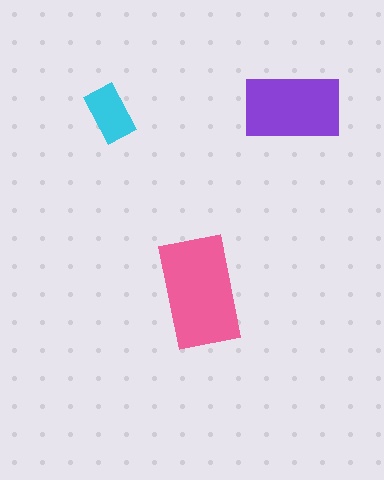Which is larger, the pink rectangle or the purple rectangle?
The pink one.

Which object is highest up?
The purple rectangle is topmost.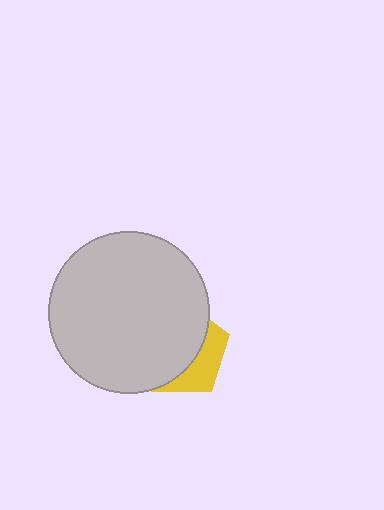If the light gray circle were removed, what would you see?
You would see the complete yellow pentagon.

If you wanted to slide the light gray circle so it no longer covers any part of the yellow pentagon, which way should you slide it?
Slide it left — that is the most direct way to separate the two shapes.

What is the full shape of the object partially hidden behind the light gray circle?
The partially hidden object is a yellow pentagon.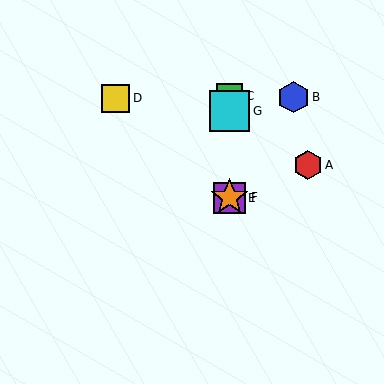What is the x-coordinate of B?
Object B is at x≈293.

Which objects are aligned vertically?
Objects C, E, F, G are aligned vertically.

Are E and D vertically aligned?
No, E is at x≈230 and D is at x≈116.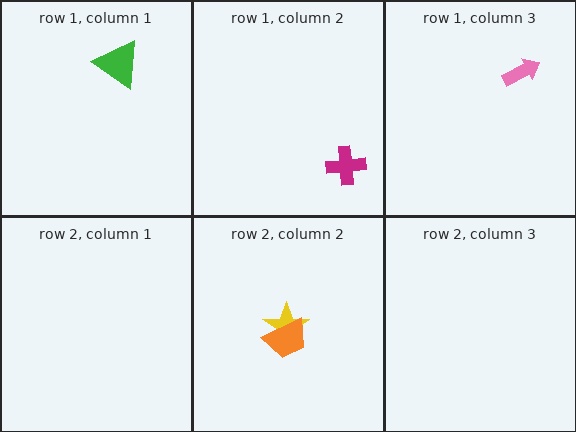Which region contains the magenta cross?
The row 1, column 2 region.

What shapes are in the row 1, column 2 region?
The magenta cross.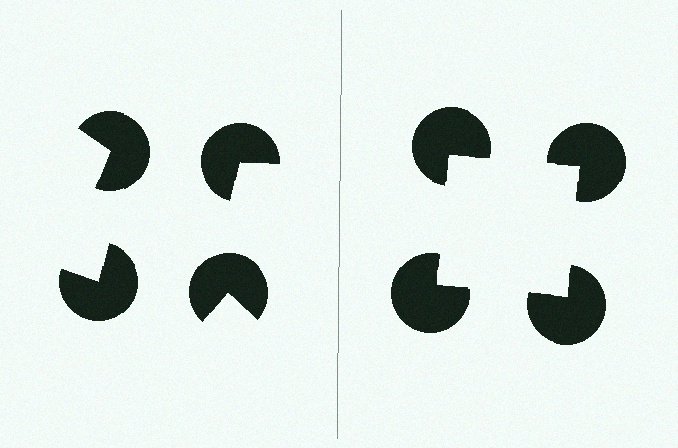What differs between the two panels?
The pac-man discs are positioned identically on both sides; only the wedge orientations differ. On the right they align to a square; on the left they are misaligned.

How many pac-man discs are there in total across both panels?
8 — 4 on each side.